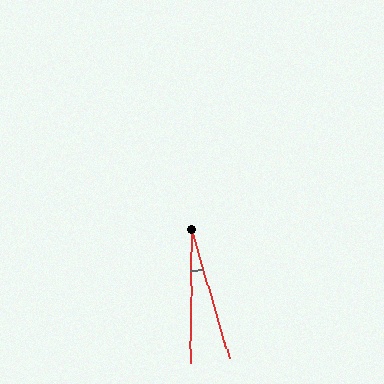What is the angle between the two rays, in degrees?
Approximately 16 degrees.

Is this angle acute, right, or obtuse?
It is acute.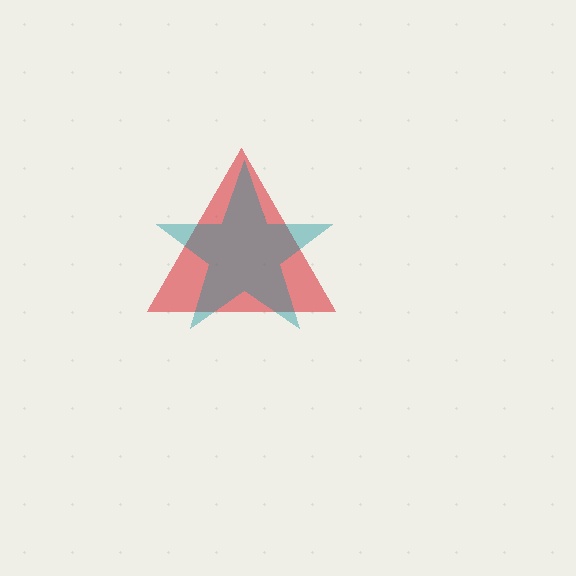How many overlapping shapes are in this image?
There are 2 overlapping shapes in the image.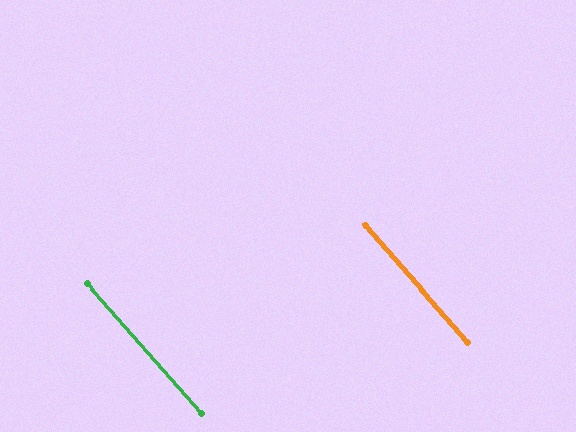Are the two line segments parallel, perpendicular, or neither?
Parallel — their directions differ by only 0.4°.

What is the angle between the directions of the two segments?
Approximately 0 degrees.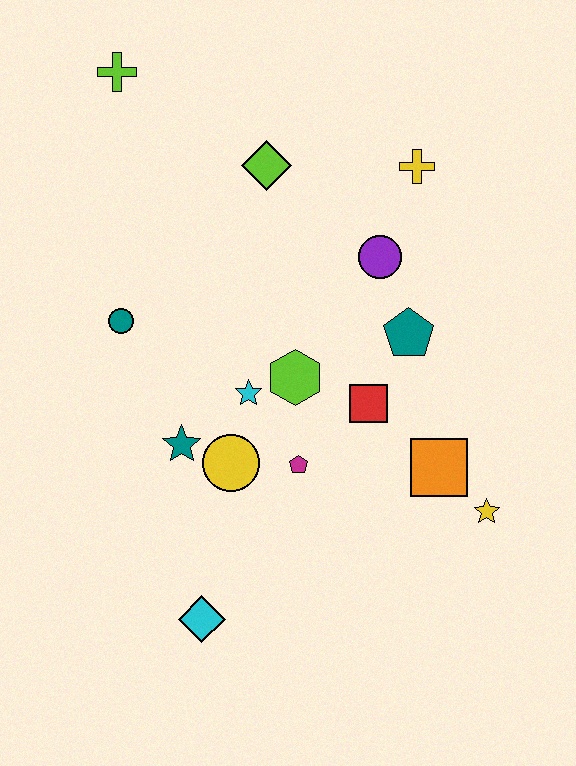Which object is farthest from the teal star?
The lime cross is farthest from the teal star.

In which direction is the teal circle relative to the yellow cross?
The teal circle is to the left of the yellow cross.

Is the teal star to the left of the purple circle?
Yes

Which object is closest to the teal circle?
The teal star is closest to the teal circle.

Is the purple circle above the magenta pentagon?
Yes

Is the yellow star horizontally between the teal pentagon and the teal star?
No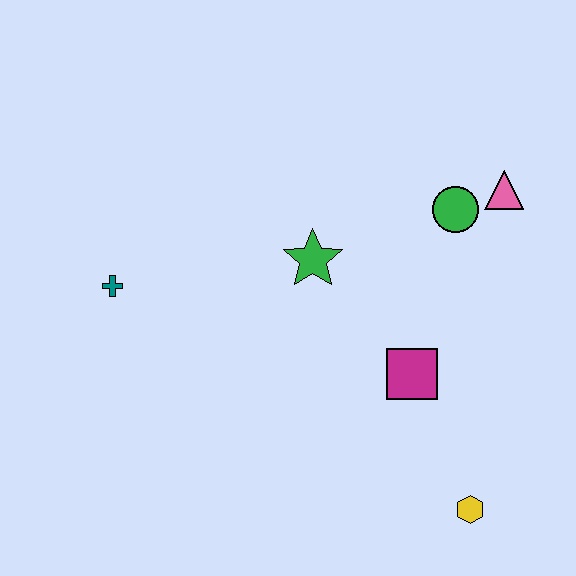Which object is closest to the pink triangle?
The green circle is closest to the pink triangle.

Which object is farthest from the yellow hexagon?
The teal cross is farthest from the yellow hexagon.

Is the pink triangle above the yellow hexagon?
Yes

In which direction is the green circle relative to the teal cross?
The green circle is to the right of the teal cross.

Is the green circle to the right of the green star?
Yes